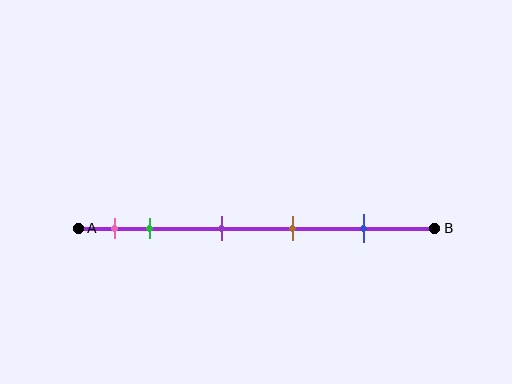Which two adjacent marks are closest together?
The pink and green marks are the closest adjacent pair.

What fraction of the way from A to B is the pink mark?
The pink mark is approximately 10% (0.1) of the way from A to B.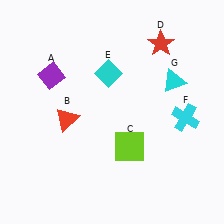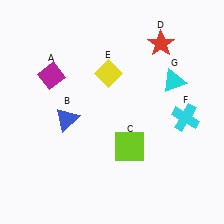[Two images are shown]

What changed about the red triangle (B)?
In Image 1, B is red. In Image 2, it changed to blue.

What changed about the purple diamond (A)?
In Image 1, A is purple. In Image 2, it changed to magenta.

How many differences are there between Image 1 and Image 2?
There are 3 differences between the two images.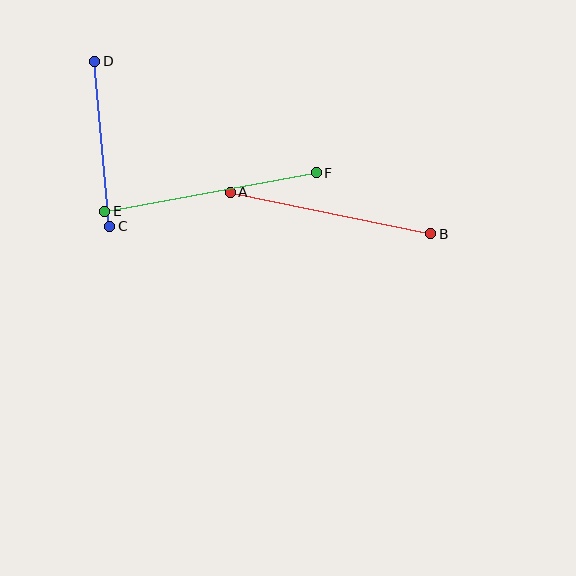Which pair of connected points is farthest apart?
Points E and F are farthest apart.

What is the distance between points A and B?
The distance is approximately 205 pixels.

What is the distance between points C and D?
The distance is approximately 165 pixels.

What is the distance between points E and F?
The distance is approximately 215 pixels.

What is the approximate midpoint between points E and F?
The midpoint is at approximately (211, 192) pixels.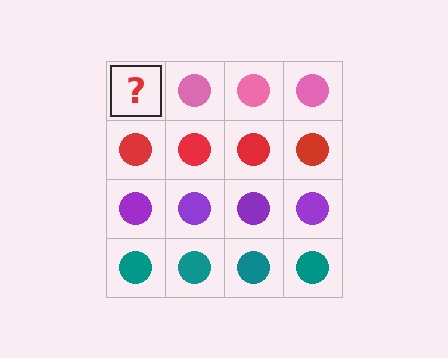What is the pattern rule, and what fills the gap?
The rule is that each row has a consistent color. The gap should be filled with a pink circle.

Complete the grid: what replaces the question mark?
The question mark should be replaced with a pink circle.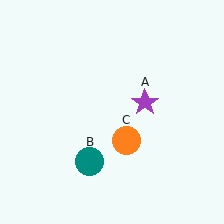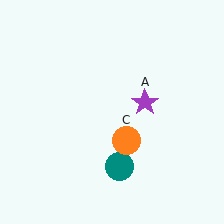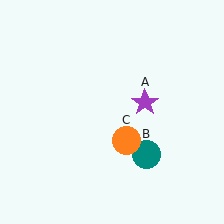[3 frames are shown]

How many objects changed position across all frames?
1 object changed position: teal circle (object B).